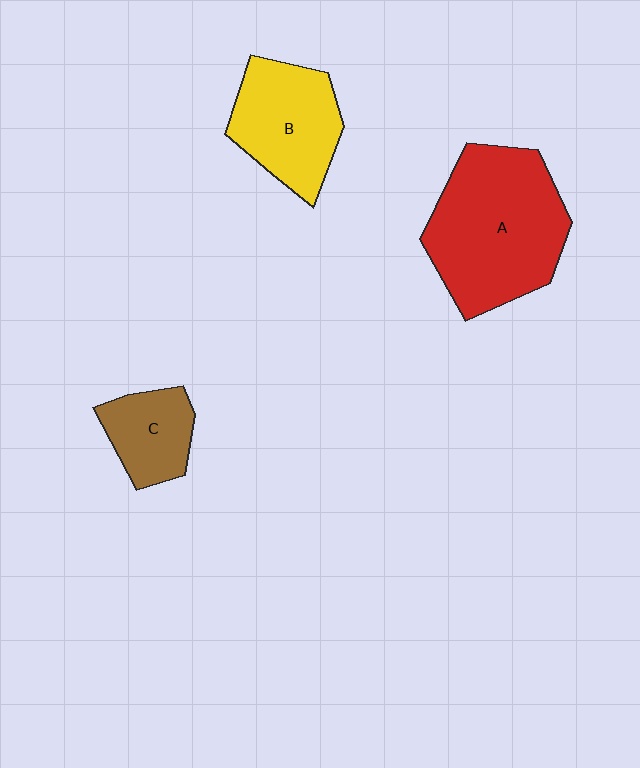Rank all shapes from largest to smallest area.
From largest to smallest: A (red), B (yellow), C (brown).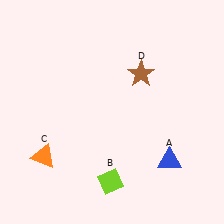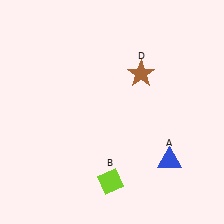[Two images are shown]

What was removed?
The orange triangle (C) was removed in Image 2.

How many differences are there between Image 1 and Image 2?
There is 1 difference between the two images.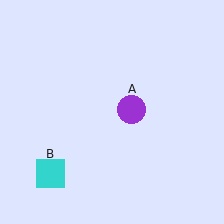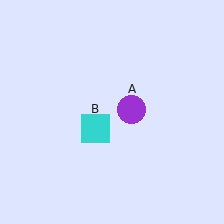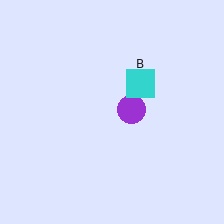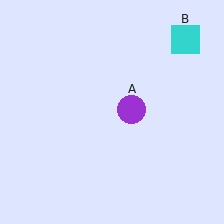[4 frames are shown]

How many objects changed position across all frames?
1 object changed position: cyan square (object B).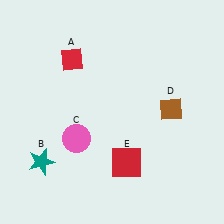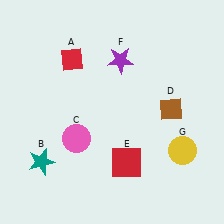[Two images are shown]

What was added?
A purple star (F), a yellow circle (G) were added in Image 2.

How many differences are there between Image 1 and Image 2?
There are 2 differences between the two images.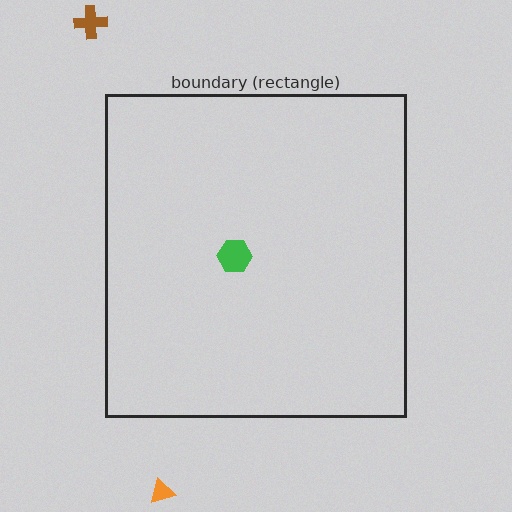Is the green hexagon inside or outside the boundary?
Inside.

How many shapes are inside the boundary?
1 inside, 2 outside.